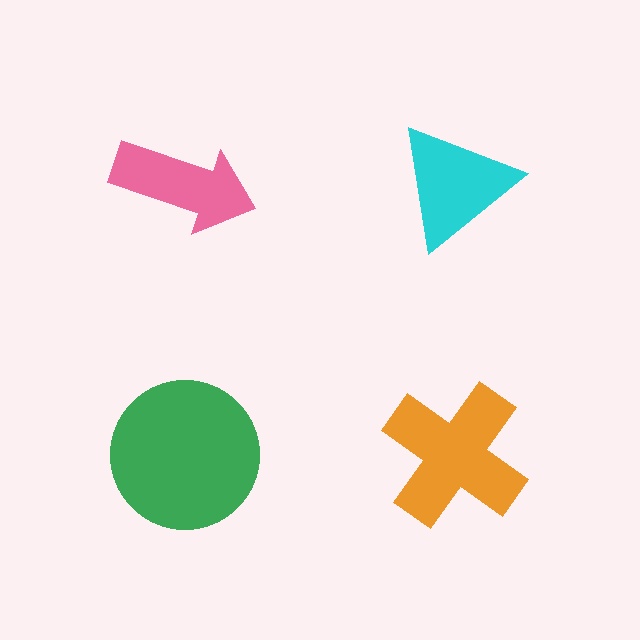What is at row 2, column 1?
A green circle.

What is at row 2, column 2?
An orange cross.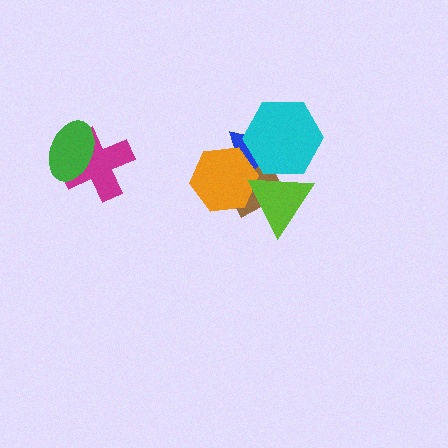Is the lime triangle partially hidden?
Yes, it is partially covered by another shape.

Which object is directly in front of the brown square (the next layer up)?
The blue triangle is directly in front of the brown square.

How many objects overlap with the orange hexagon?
3 objects overlap with the orange hexagon.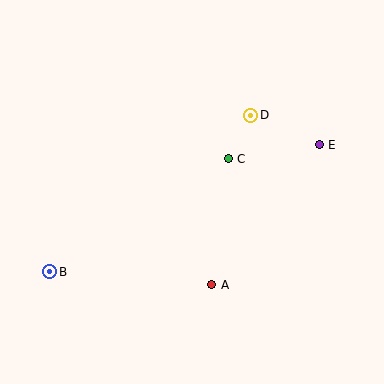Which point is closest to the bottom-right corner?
Point A is closest to the bottom-right corner.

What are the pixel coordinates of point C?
Point C is at (228, 159).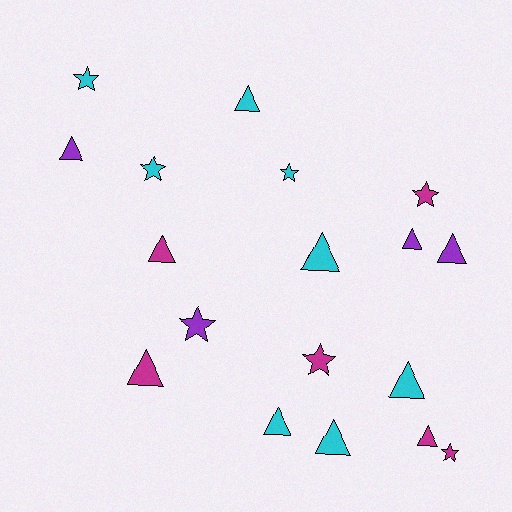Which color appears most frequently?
Cyan, with 8 objects.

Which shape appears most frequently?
Triangle, with 11 objects.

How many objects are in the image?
There are 18 objects.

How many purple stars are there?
There is 1 purple star.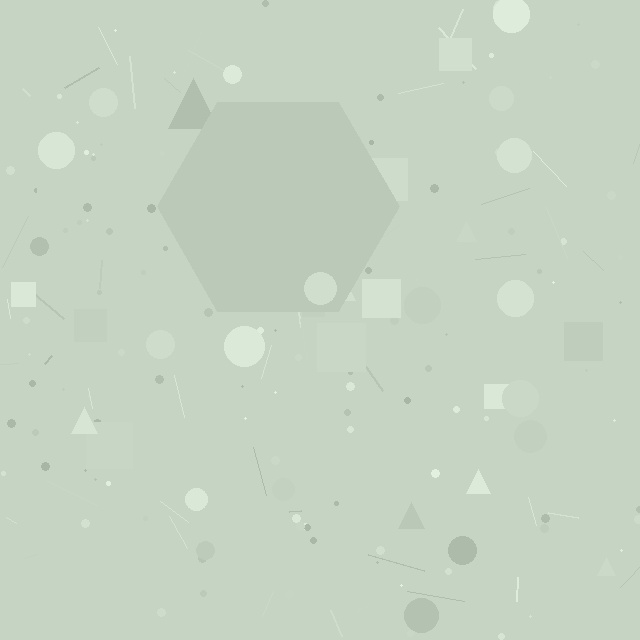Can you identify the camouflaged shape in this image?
The camouflaged shape is a hexagon.